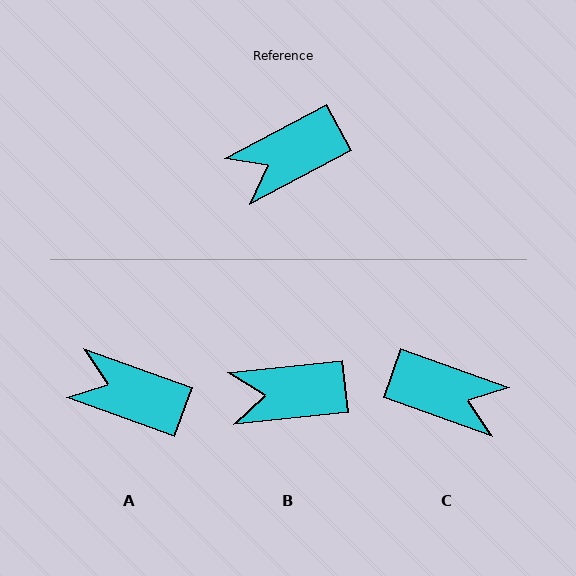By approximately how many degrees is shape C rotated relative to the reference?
Approximately 132 degrees counter-clockwise.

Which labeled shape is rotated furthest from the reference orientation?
C, about 132 degrees away.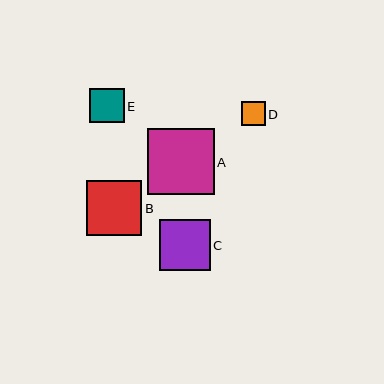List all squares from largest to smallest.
From largest to smallest: A, B, C, E, D.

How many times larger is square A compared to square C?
Square A is approximately 1.3 times the size of square C.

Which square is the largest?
Square A is the largest with a size of approximately 66 pixels.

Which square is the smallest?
Square D is the smallest with a size of approximately 24 pixels.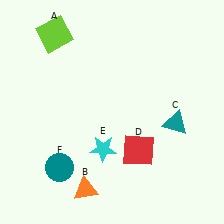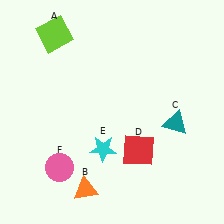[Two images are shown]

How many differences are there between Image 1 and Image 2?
There is 1 difference between the two images.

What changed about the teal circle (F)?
In Image 1, F is teal. In Image 2, it changed to pink.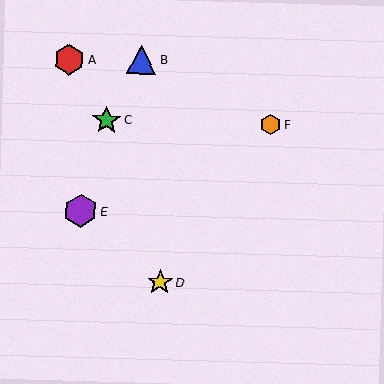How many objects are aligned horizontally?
2 objects (C, F) are aligned horizontally.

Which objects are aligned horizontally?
Objects C, F are aligned horizontally.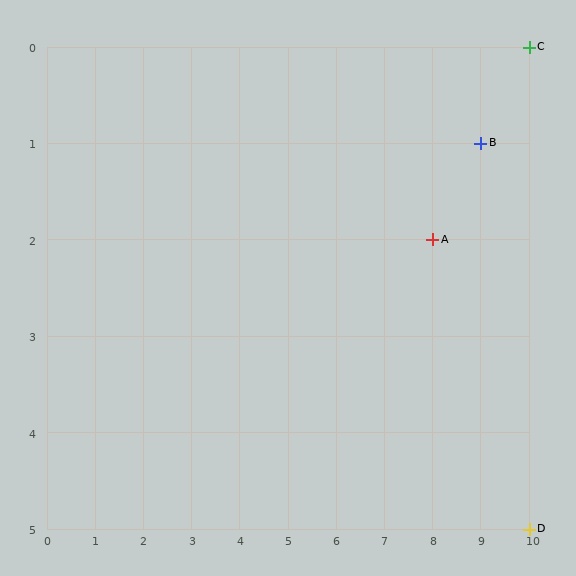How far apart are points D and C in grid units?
Points D and C are 5 rows apart.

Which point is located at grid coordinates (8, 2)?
Point A is at (8, 2).